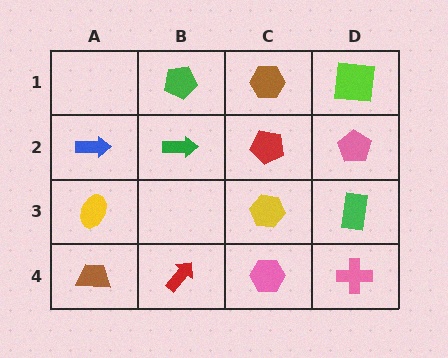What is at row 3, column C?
A yellow hexagon.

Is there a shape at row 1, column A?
No, that cell is empty.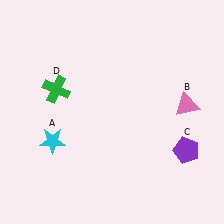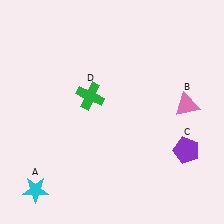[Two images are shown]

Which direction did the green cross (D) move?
The green cross (D) moved right.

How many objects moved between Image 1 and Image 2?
2 objects moved between the two images.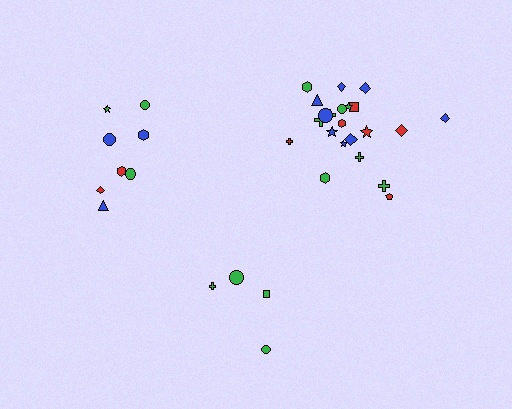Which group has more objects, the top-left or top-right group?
The top-right group.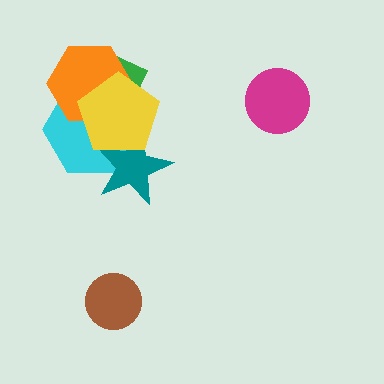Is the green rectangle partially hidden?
Yes, it is partially covered by another shape.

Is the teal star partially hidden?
Yes, it is partially covered by another shape.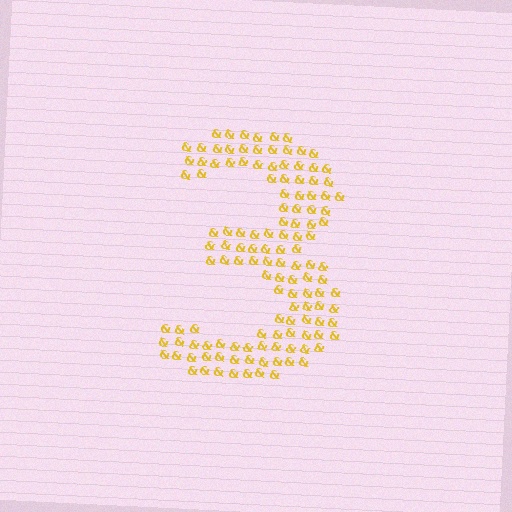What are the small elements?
The small elements are ampersands.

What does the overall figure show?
The overall figure shows the digit 3.